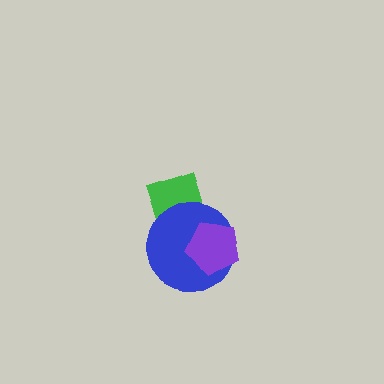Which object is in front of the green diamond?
The blue circle is in front of the green diamond.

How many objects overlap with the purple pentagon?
1 object overlaps with the purple pentagon.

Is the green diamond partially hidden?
Yes, it is partially covered by another shape.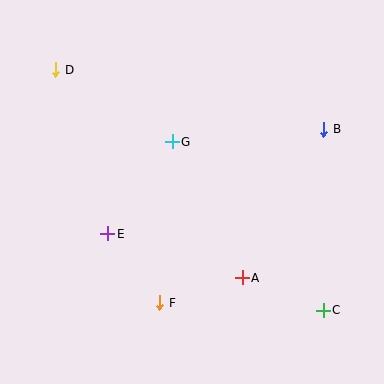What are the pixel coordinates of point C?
Point C is at (323, 310).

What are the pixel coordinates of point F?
Point F is at (160, 303).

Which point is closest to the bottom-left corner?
Point F is closest to the bottom-left corner.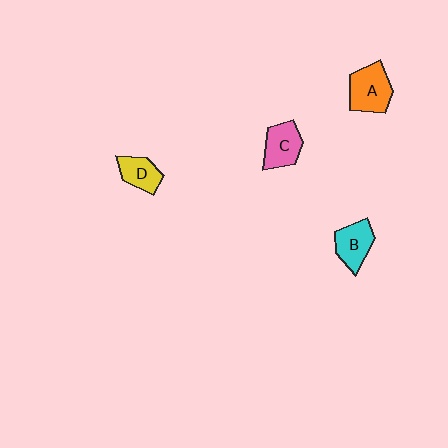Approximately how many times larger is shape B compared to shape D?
Approximately 1.2 times.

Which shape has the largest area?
Shape A (orange).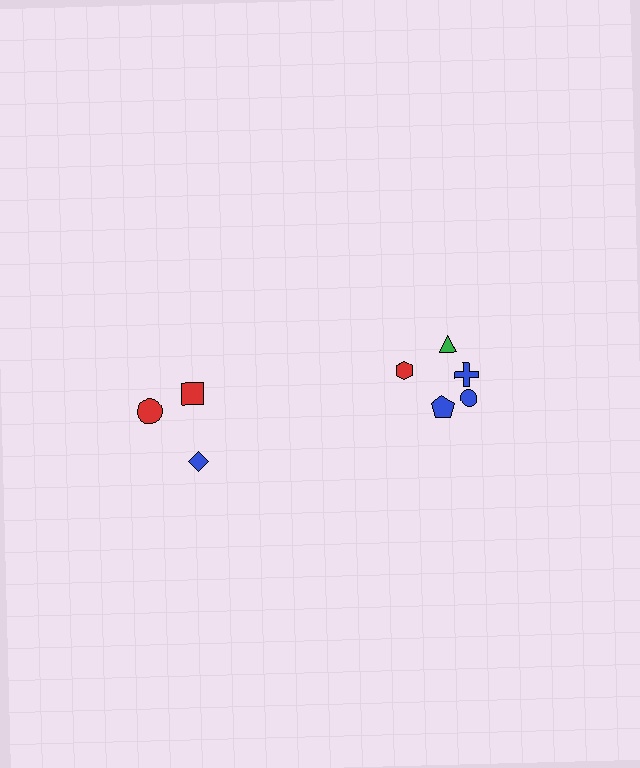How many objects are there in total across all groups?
There are 8 objects.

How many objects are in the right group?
There are 5 objects.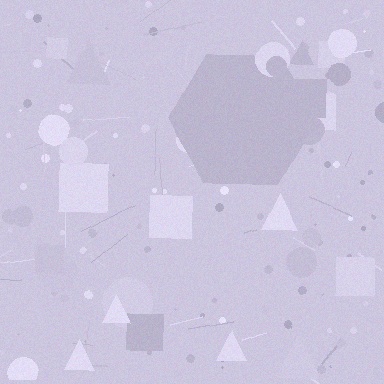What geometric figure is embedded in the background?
A hexagon is embedded in the background.